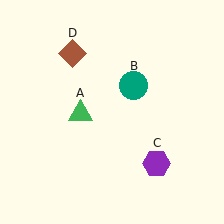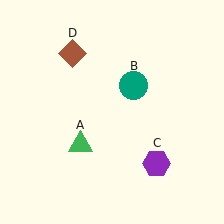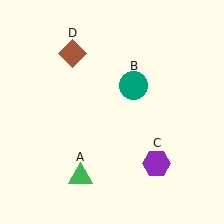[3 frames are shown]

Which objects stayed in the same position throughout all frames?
Teal circle (object B) and purple hexagon (object C) and brown diamond (object D) remained stationary.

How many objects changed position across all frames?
1 object changed position: green triangle (object A).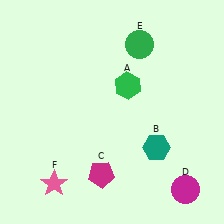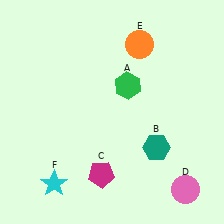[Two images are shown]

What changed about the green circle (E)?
In Image 1, E is green. In Image 2, it changed to orange.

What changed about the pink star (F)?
In Image 1, F is pink. In Image 2, it changed to cyan.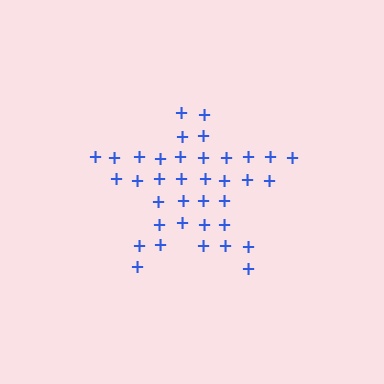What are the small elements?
The small elements are plus signs.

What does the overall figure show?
The overall figure shows a star.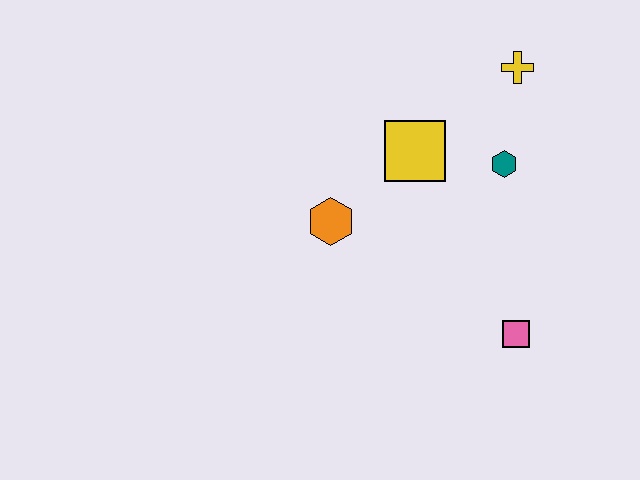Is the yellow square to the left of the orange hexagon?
No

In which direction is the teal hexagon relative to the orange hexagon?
The teal hexagon is to the right of the orange hexagon.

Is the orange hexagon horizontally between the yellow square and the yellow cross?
No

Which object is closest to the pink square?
The teal hexagon is closest to the pink square.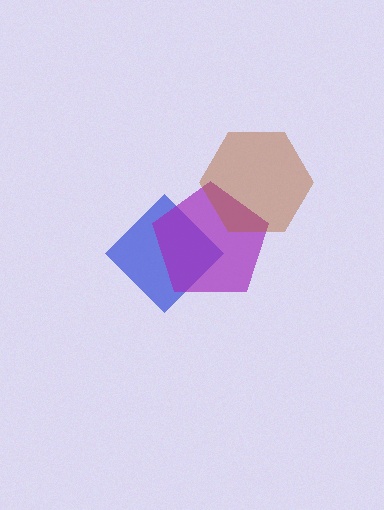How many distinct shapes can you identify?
There are 3 distinct shapes: a blue diamond, a purple pentagon, a brown hexagon.